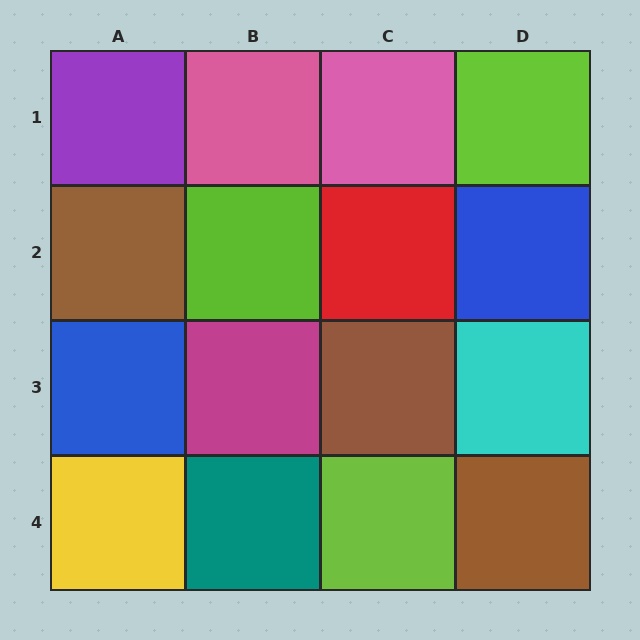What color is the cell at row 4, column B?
Teal.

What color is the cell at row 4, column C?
Lime.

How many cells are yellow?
1 cell is yellow.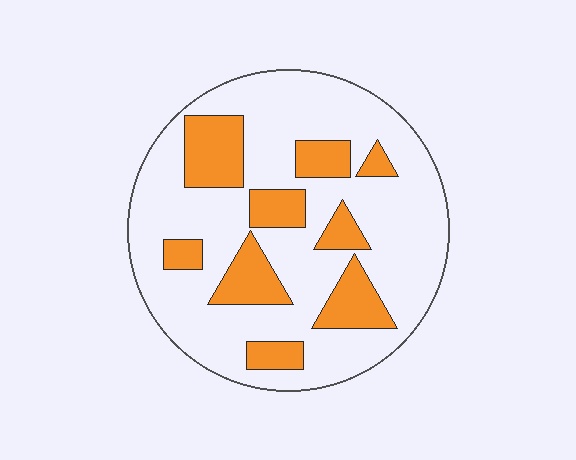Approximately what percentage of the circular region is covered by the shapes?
Approximately 25%.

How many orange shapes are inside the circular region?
9.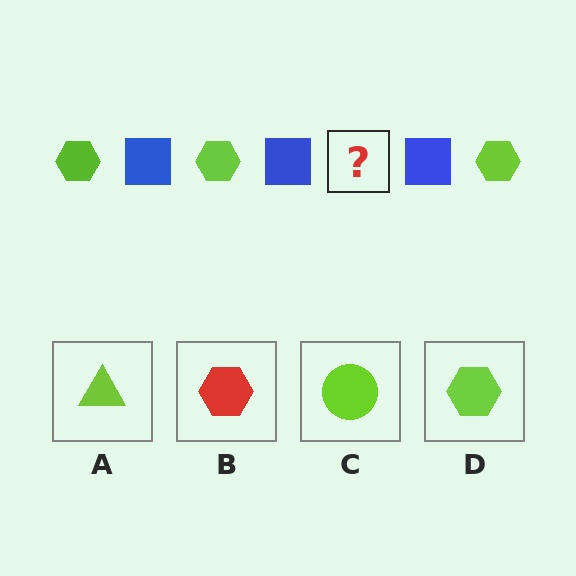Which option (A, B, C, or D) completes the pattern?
D.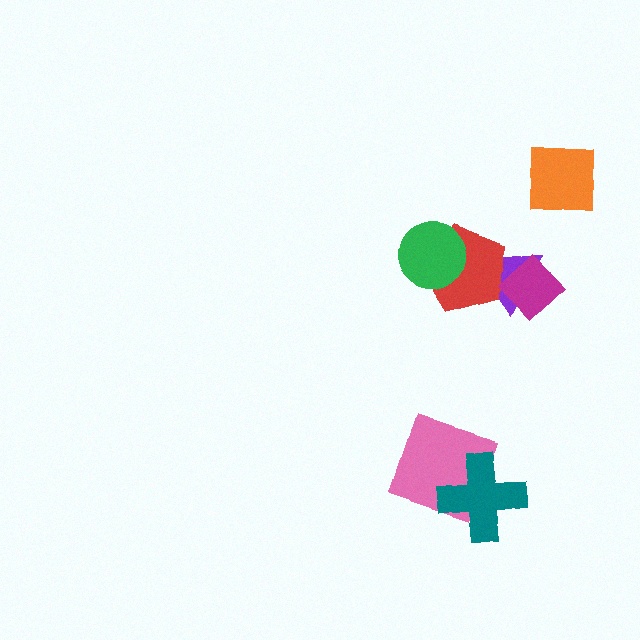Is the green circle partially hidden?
No, no other shape covers it.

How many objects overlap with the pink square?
1 object overlaps with the pink square.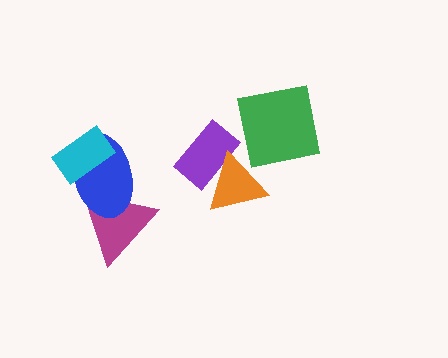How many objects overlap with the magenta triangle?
1 object overlaps with the magenta triangle.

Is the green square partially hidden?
No, no other shape covers it.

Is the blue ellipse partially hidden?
Yes, it is partially covered by another shape.